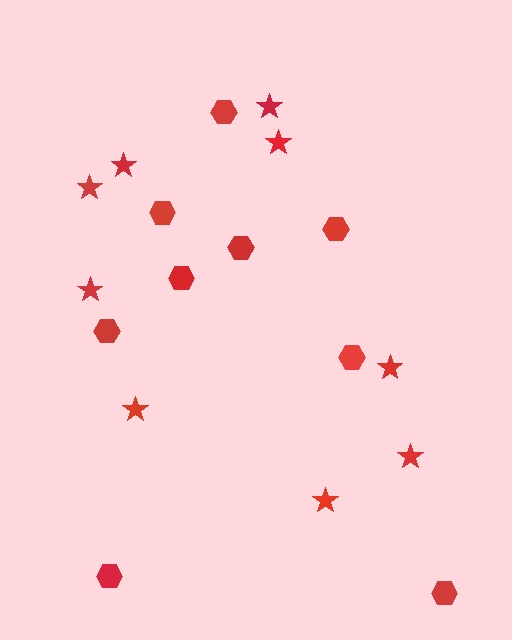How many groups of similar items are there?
There are 2 groups: one group of stars (9) and one group of hexagons (9).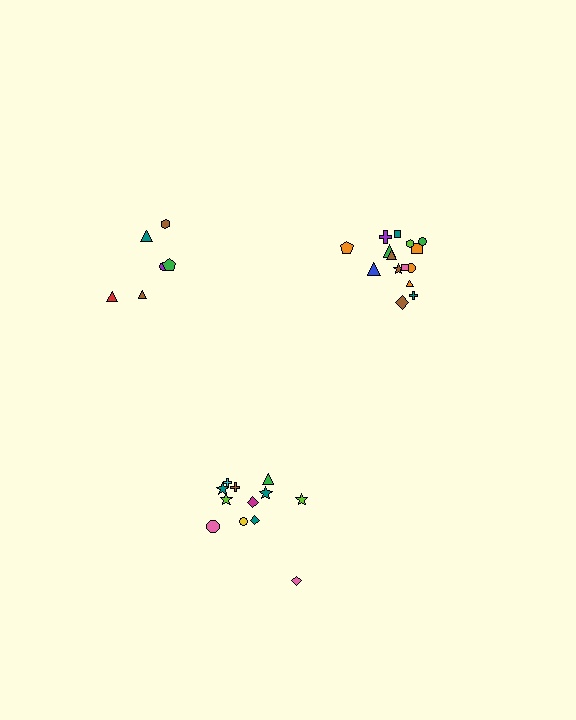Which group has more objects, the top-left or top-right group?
The top-right group.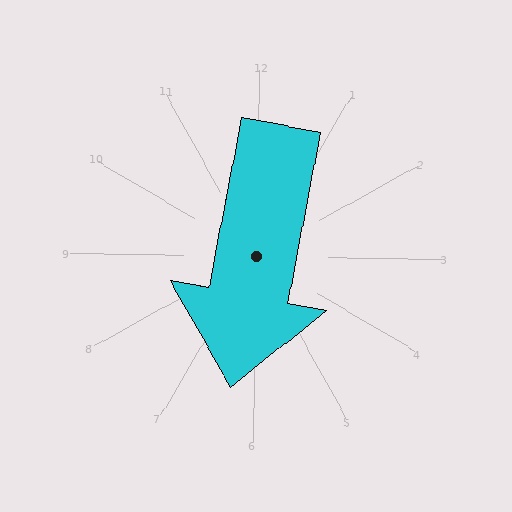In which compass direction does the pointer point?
South.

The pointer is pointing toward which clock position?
Roughly 6 o'clock.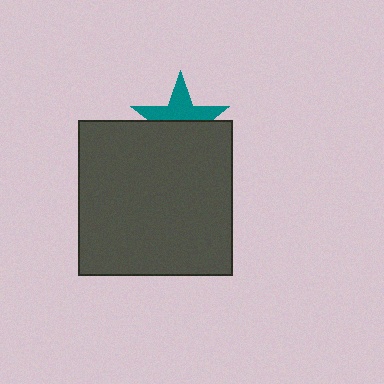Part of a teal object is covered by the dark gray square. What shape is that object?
It is a star.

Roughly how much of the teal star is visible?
About half of it is visible (roughly 49%).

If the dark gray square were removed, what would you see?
You would see the complete teal star.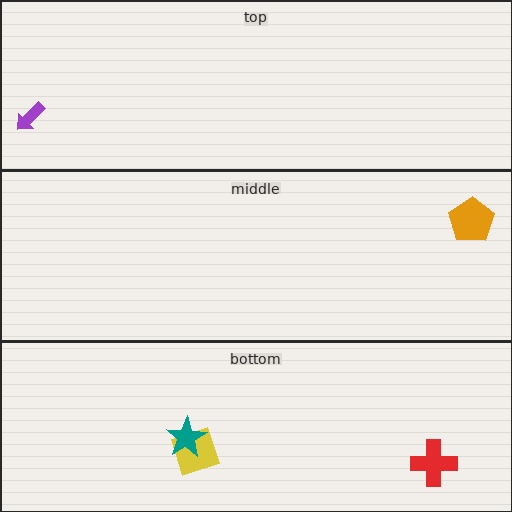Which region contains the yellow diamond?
The bottom region.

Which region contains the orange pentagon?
The middle region.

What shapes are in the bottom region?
The red cross, the yellow diamond, the teal star.